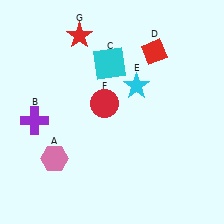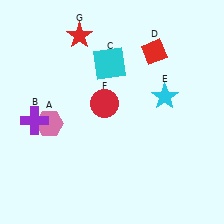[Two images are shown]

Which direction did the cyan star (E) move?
The cyan star (E) moved right.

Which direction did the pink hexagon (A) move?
The pink hexagon (A) moved up.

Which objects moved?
The objects that moved are: the pink hexagon (A), the cyan star (E).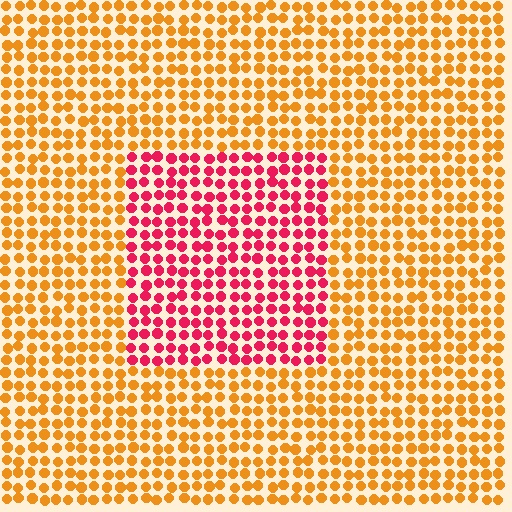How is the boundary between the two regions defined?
The boundary is defined purely by a slight shift in hue (about 52 degrees). Spacing, size, and orientation are identical on both sides.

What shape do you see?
I see a rectangle.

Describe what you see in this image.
The image is filled with small orange elements in a uniform arrangement. A rectangle-shaped region is visible where the elements are tinted to a slightly different hue, forming a subtle color boundary.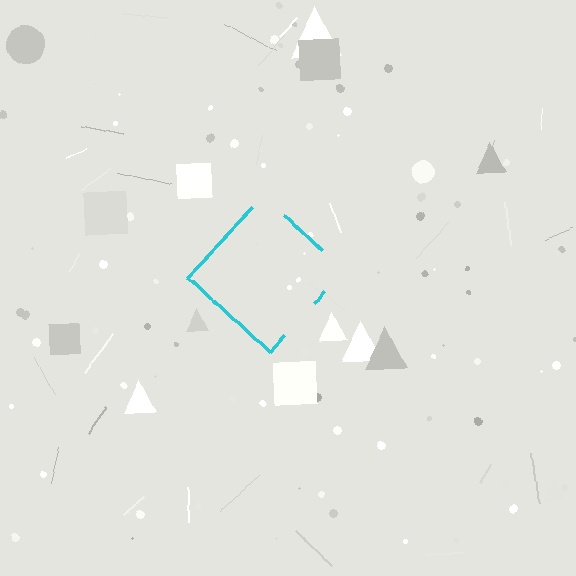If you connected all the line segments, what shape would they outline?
They would outline a diamond.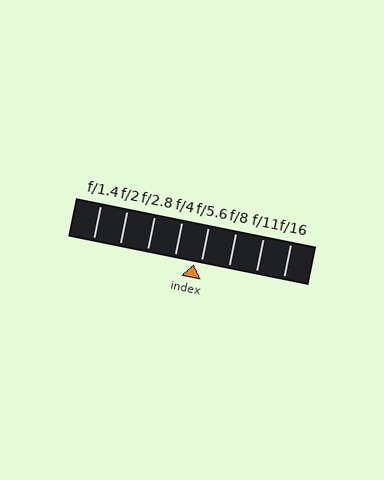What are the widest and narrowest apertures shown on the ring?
The widest aperture shown is f/1.4 and the narrowest is f/16.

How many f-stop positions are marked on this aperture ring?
There are 8 f-stop positions marked.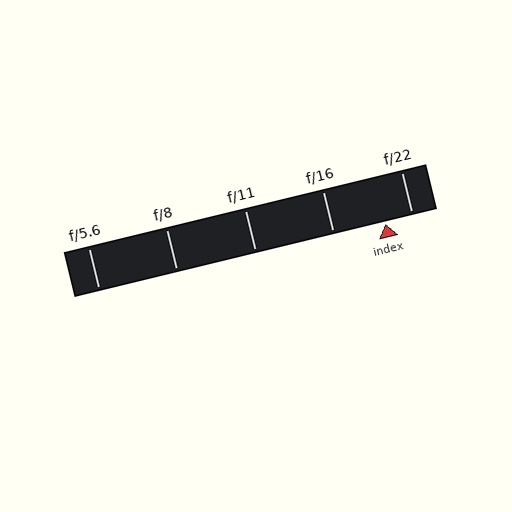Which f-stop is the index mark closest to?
The index mark is closest to f/22.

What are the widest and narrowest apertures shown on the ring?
The widest aperture shown is f/5.6 and the narrowest is f/22.